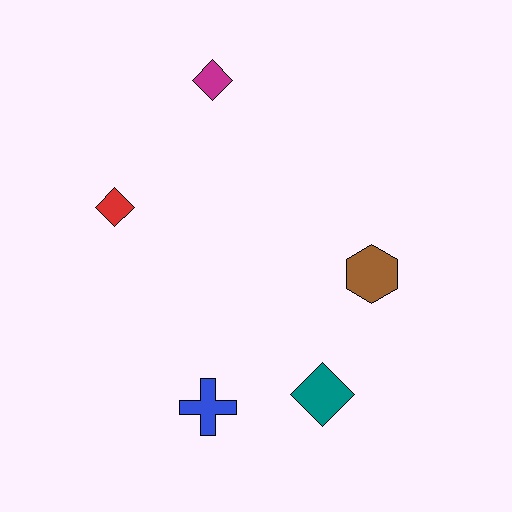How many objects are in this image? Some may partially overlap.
There are 5 objects.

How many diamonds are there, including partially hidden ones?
There are 3 diamonds.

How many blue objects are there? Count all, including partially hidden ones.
There is 1 blue object.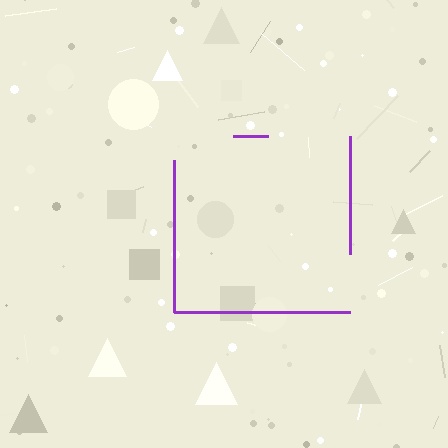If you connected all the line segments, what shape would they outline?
They would outline a square.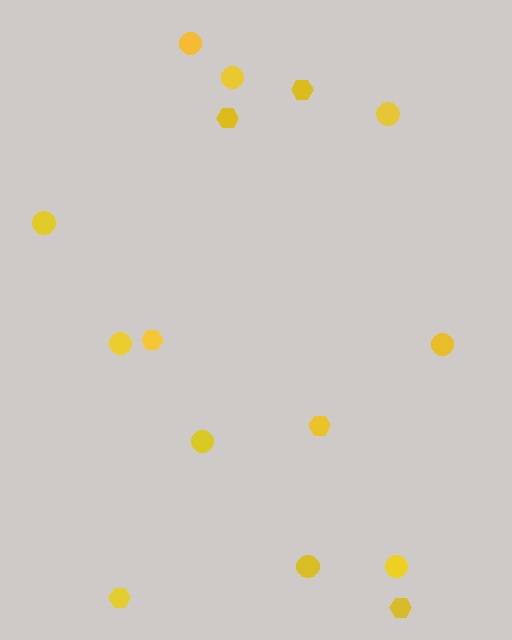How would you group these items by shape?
There are 2 groups: one group of hexagons (6) and one group of circles (9).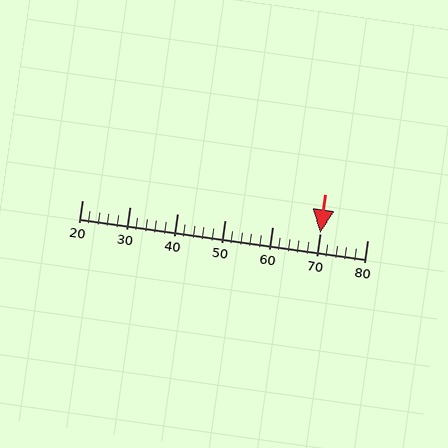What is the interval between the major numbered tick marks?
The major tick marks are spaced 10 units apart.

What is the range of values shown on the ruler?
The ruler shows values from 20 to 80.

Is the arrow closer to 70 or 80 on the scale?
The arrow is closer to 70.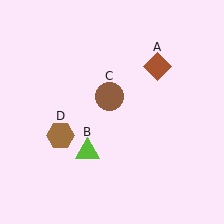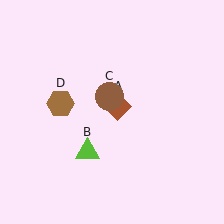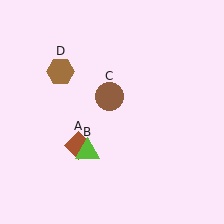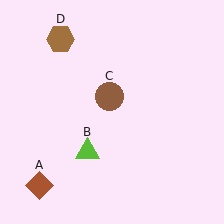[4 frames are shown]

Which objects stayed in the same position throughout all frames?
Lime triangle (object B) and brown circle (object C) remained stationary.